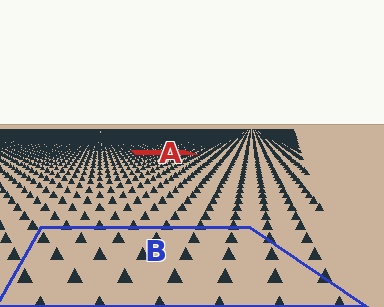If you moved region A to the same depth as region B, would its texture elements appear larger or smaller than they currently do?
They would appear larger. At a closer depth, the same texture elements are projected at a bigger on-screen size.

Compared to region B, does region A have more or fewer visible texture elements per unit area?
Region A has more texture elements per unit area — they are packed more densely because it is farther away.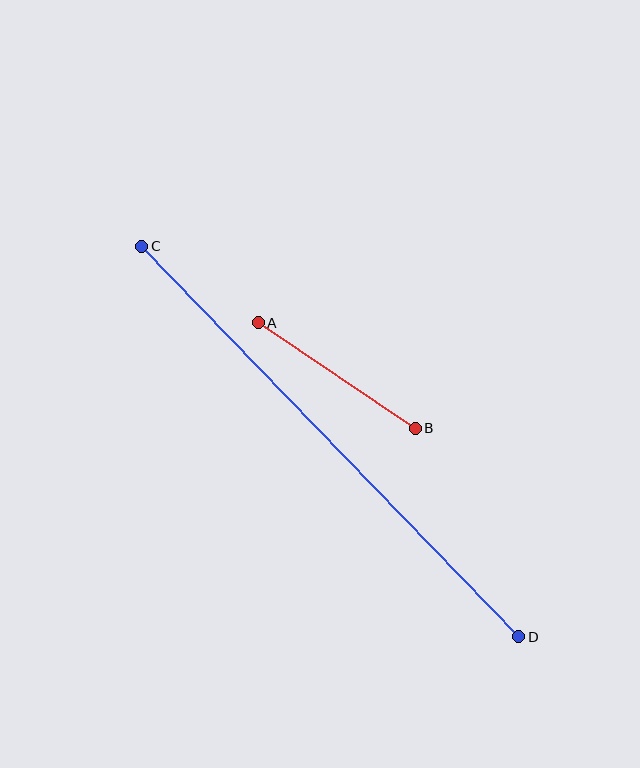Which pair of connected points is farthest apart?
Points C and D are farthest apart.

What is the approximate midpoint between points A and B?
The midpoint is at approximately (337, 376) pixels.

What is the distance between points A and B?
The distance is approximately 189 pixels.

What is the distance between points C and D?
The distance is approximately 543 pixels.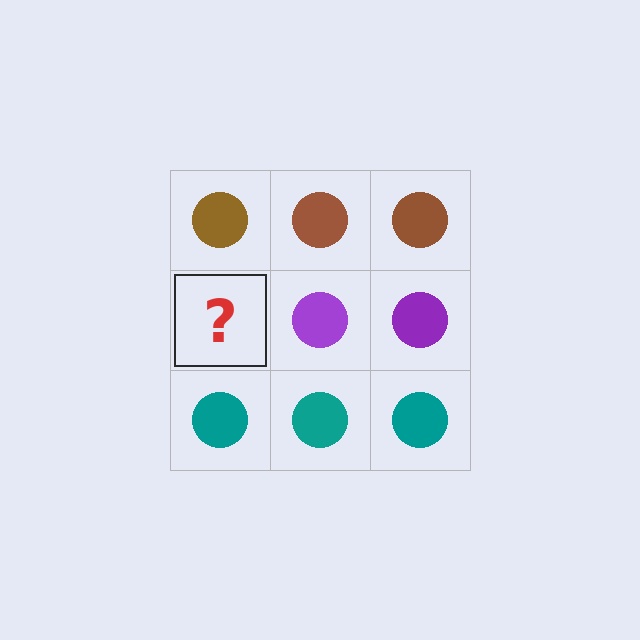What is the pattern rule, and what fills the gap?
The rule is that each row has a consistent color. The gap should be filled with a purple circle.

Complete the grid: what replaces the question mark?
The question mark should be replaced with a purple circle.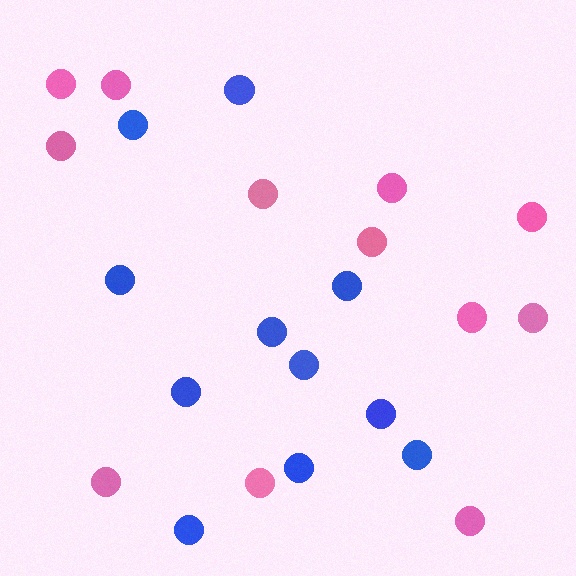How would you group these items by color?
There are 2 groups: one group of pink circles (12) and one group of blue circles (11).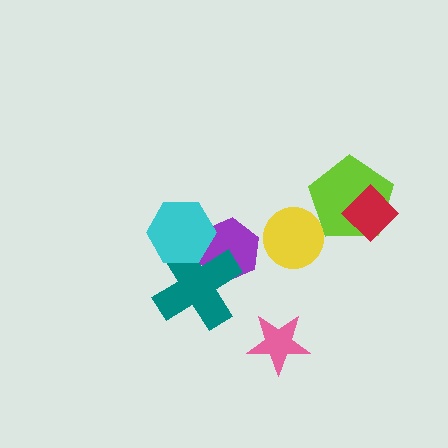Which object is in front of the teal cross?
The cyan hexagon is in front of the teal cross.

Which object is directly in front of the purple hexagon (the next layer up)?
The teal cross is directly in front of the purple hexagon.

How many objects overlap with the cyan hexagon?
2 objects overlap with the cyan hexagon.